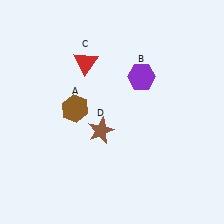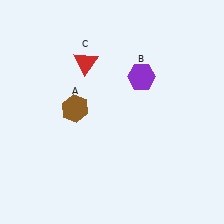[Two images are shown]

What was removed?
The brown star (D) was removed in Image 2.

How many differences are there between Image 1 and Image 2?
There is 1 difference between the two images.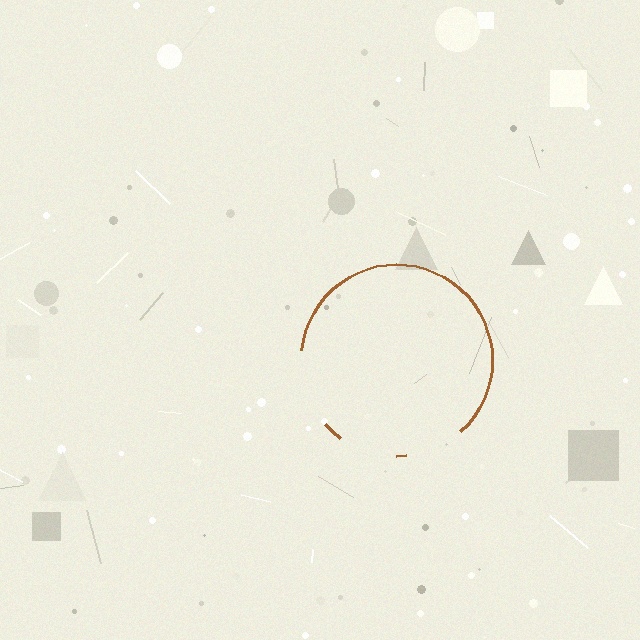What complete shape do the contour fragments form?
The contour fragments form a circle.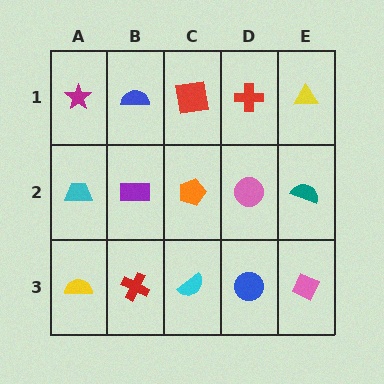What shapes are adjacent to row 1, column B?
A purple rectangle (row 2, column B), a magenta star (row 1, column A), a red square (row 1, column C).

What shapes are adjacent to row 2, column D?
A red cross (row 1, column D), a blue circle (row 3, column D), an orange pentagon (row 2, column C), a teal semicircle (row 2, column E).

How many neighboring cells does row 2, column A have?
3.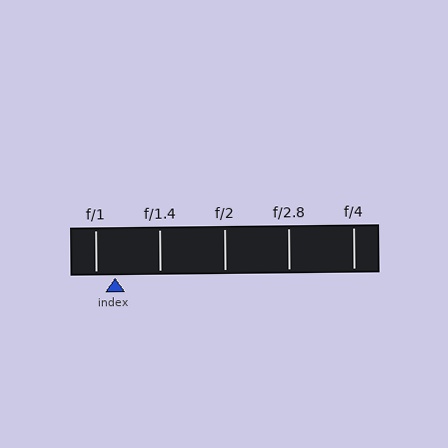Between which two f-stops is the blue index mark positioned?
The index mark is between f/1 and f/1.4.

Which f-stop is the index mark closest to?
The index mark is closest to f/1.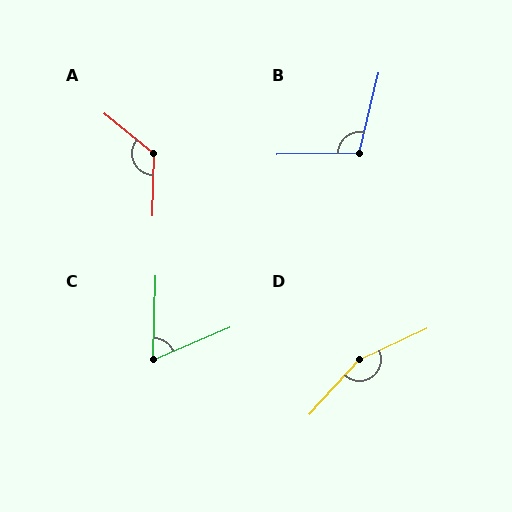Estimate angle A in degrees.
Approximately 128 degrees.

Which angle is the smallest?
C, at approximately 65 degrees.